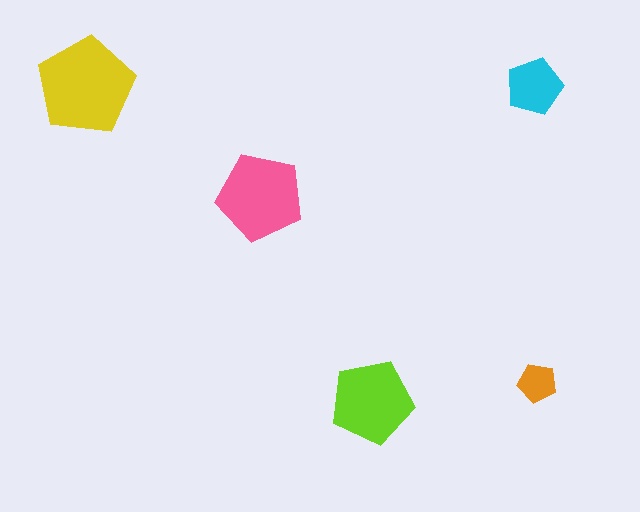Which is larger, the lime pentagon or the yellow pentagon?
The yellow one.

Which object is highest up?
The yellow pentagon is topmost.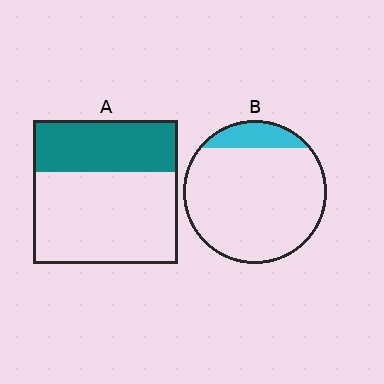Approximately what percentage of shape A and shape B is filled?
A is approximately 35% and B is approximately 15%.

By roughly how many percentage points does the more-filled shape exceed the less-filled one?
By roughly 20 percentage points (A over B).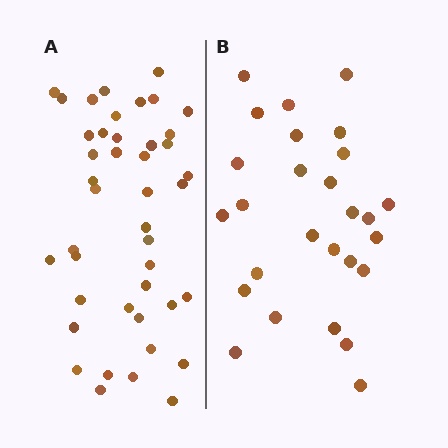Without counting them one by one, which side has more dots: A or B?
Region A (the left region) has more dots.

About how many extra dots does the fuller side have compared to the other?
Region A has approximately 15 more dots than region B.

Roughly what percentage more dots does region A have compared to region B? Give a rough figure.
About 60% more.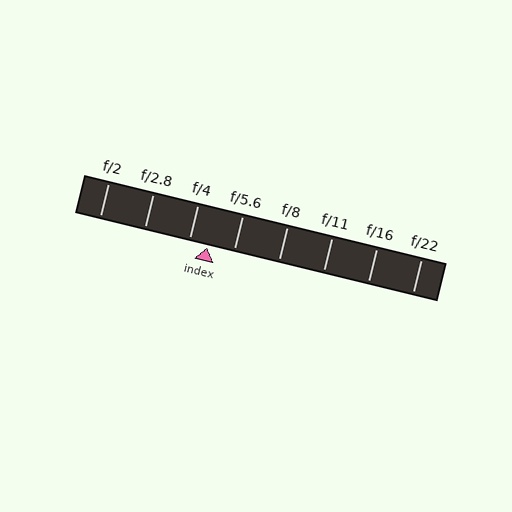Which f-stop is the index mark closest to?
The index mark is closest to f/4.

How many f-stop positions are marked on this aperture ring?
There are 8 f-stop positions marked.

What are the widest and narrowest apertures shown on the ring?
The widest aperture shown is f/2 and the narrowest is f/22.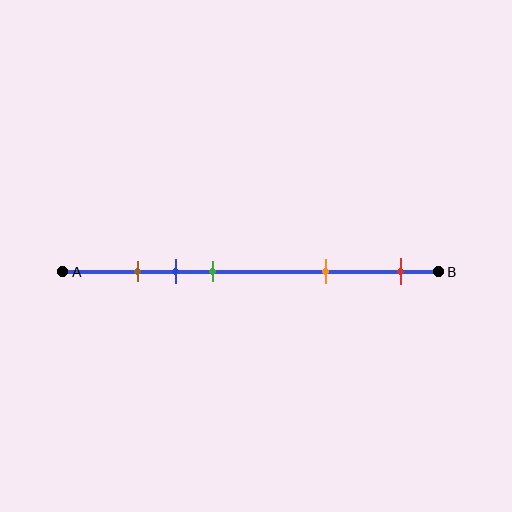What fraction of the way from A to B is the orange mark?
The orange mark is approximately 70% (0.7) of the way from A to B.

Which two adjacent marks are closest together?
The brown and blue marks are the closest adjacent pair.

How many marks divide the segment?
There are 5 marks dividing the segment.